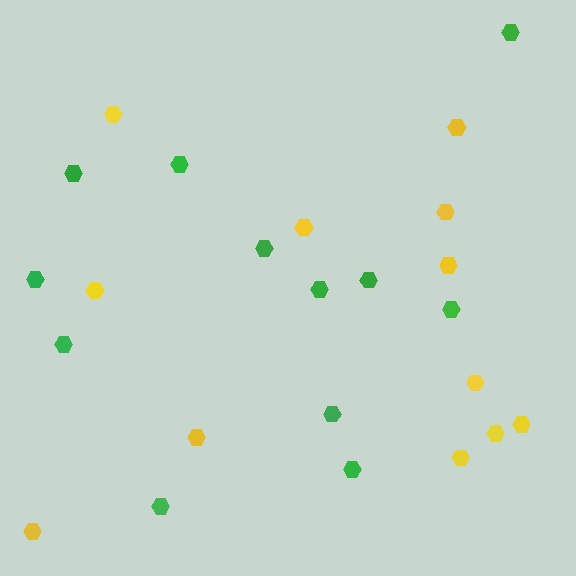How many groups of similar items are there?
There are 2 groups: one group of yellow hexagons (12) and one group of green hexagons (12).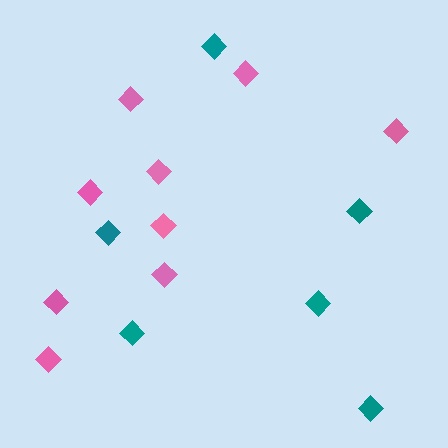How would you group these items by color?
There are 2 groups: one group of teal diamonds (6) and one group of pink diamonds (9).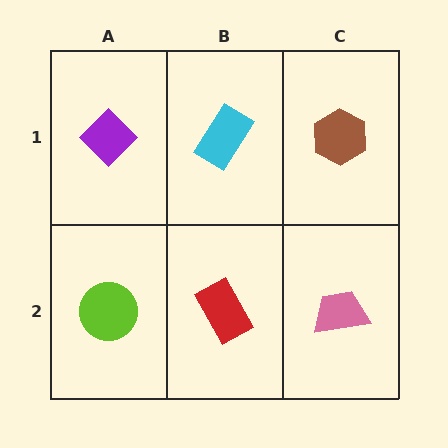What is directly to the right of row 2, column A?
A red rectangle.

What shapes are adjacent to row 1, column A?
A lime circle (row 2, column A), a cyan rectangle (row 1, column B).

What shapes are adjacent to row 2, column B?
A cyan rectangle (row 1, column B), a lime circle (row 2, column A), a pink trapezoid (row 2, column C).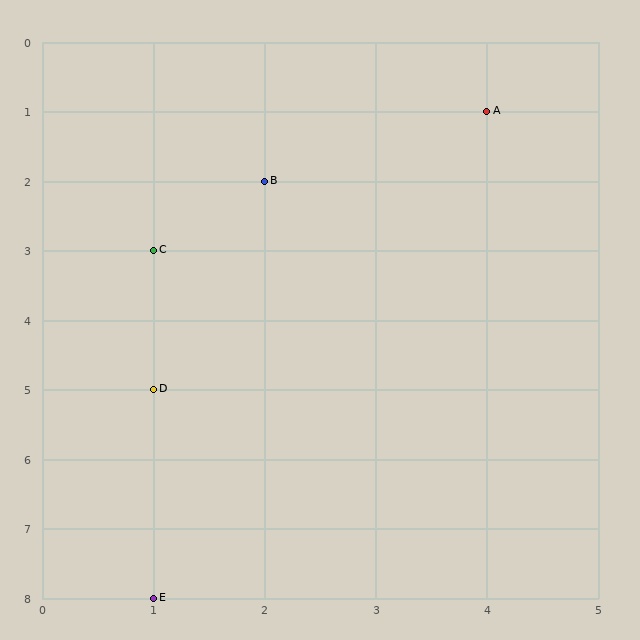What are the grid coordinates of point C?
Point C is at grid coordinates (1, 3).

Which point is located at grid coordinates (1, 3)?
Point C is at (1, 3).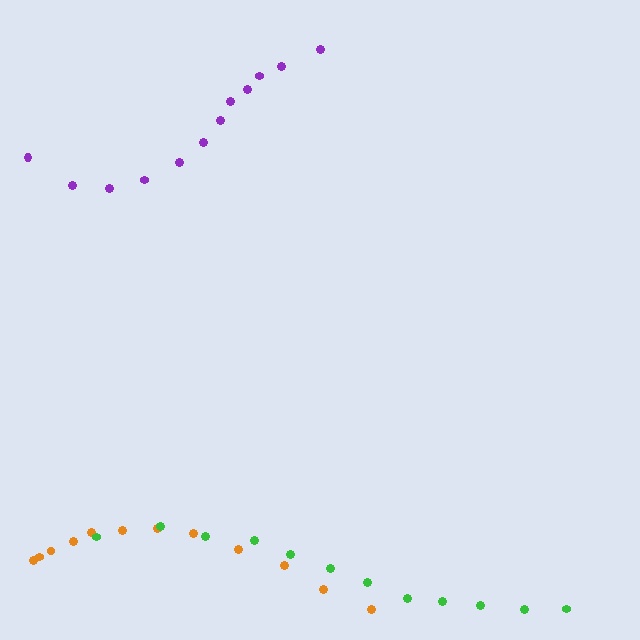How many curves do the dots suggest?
There are 3 distinct paths.